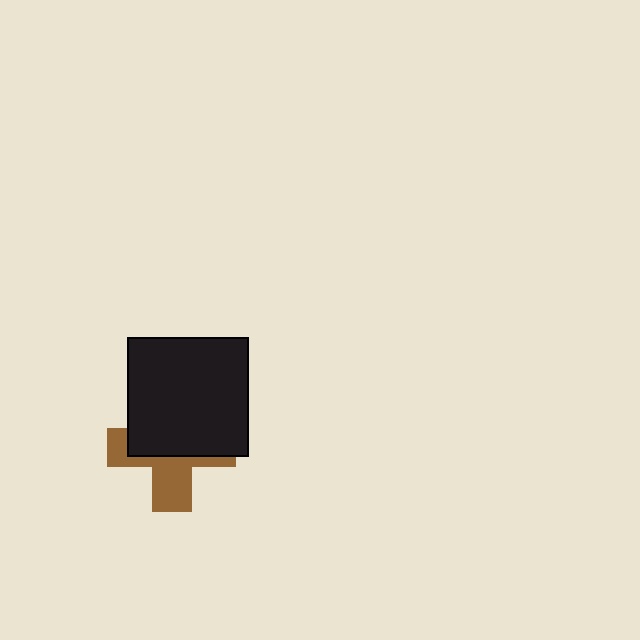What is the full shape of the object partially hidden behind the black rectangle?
The partially hidden object is a brown cross.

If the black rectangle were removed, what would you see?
You would see the complete brown cross.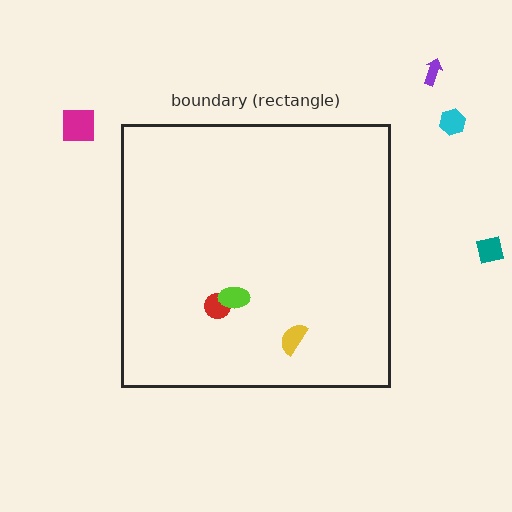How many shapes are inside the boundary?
3 inside, 4 outside.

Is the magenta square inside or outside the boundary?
Outside.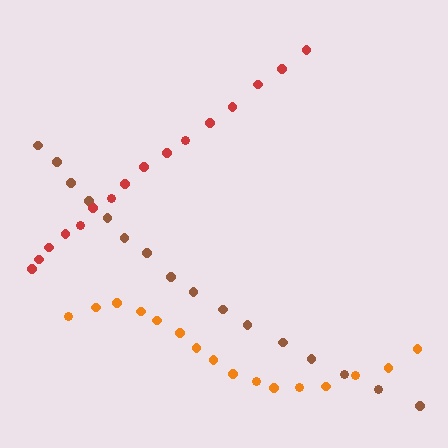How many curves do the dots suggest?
There are 3 distinct paths.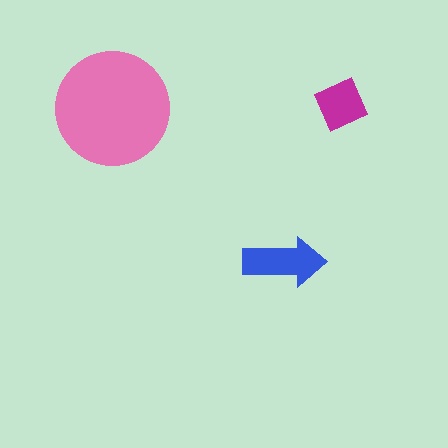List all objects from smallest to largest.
The magenta diamond, the blue arrow, the pink circle.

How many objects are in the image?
There are 3 objects in the image.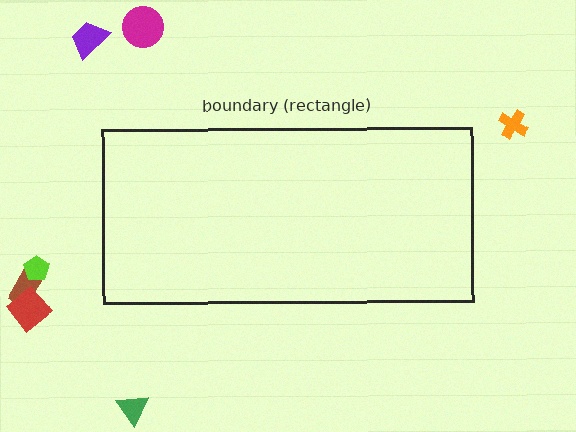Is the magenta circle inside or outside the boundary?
Outside.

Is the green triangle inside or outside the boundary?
Outside.